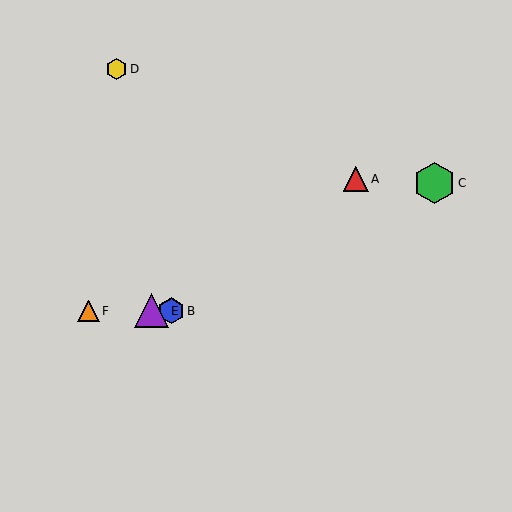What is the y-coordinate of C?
Object C is at y≈183.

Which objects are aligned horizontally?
Objects B, E, F are aligned horizontally.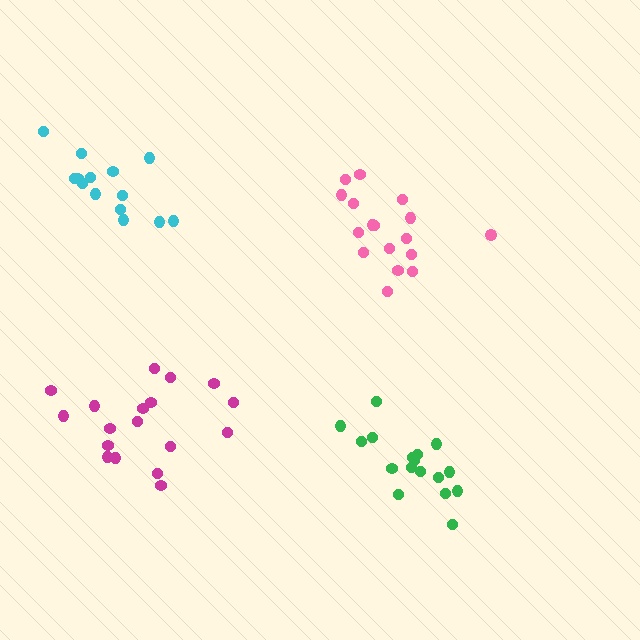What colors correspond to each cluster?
The clusters are colored: green, pink, cyan, magenta.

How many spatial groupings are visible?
There are 4 spatial groupings.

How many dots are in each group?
Group 1: 18 dots, Group 2: 17 dots, Group 3: 14 dots, Group 4: 18 dots (67 total).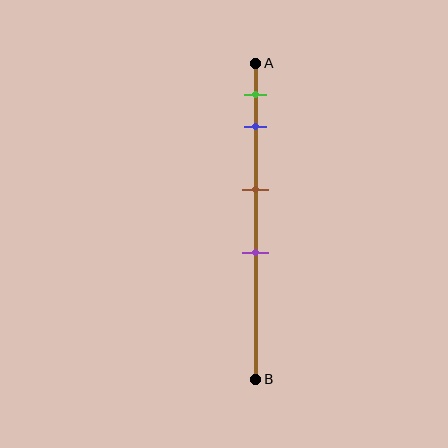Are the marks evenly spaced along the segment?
No, the marks are not evenly spaced.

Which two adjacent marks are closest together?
The green and blue marks are the closest adjacent pair.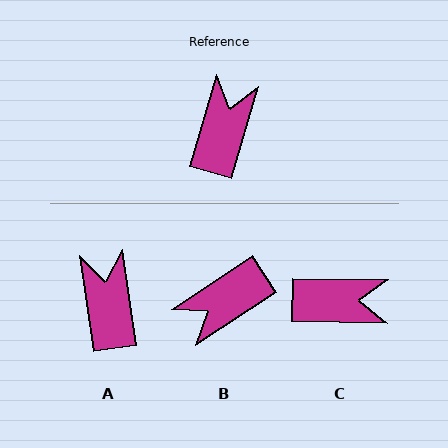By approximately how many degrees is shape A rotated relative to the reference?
Approximately 24 degrees counter-clockwise.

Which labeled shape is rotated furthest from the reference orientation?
B, about 140 degrees away.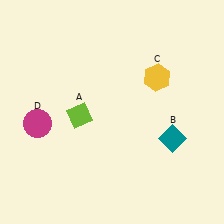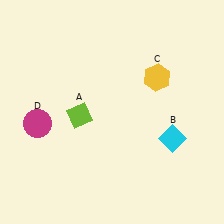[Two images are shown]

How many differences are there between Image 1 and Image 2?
There is 1 difference between the two images.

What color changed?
The diamond (B) changed from teal in Image 1 to cyan in Image 2.